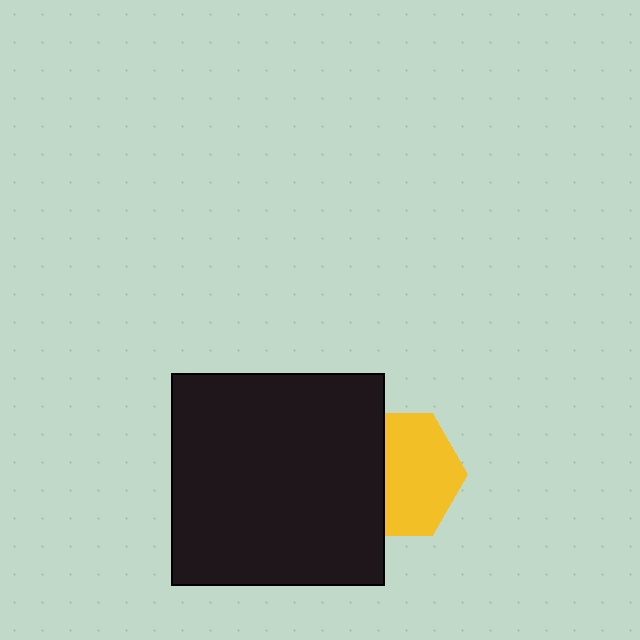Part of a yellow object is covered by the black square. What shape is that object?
It is a hexagon.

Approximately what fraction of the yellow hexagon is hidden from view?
Roughly 39% of the yellow hexagon is hidden behind the black square.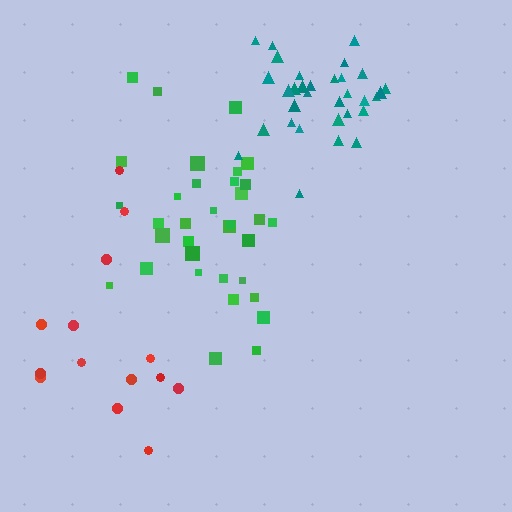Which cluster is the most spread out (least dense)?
Red.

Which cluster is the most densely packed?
Teal.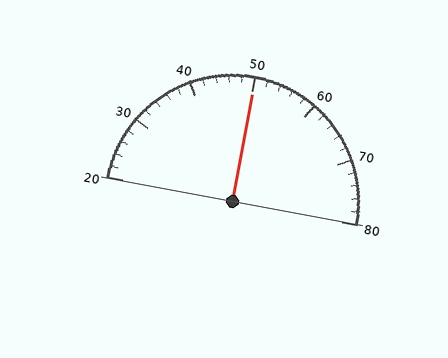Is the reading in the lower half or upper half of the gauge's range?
The reading is in the upper half of the range (20 to 80).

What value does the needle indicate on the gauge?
The needle indicates approximately 50.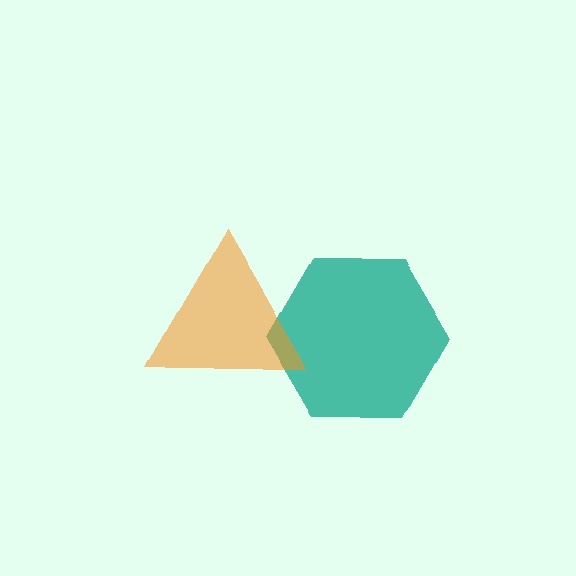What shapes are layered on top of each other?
The layered shapes are: a teal hexagon, an orange triangle.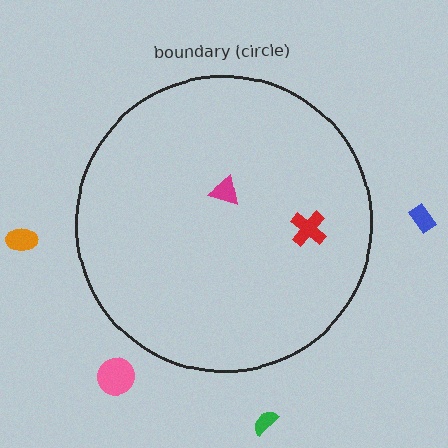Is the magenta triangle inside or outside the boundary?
Inside.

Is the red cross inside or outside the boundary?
Inside.